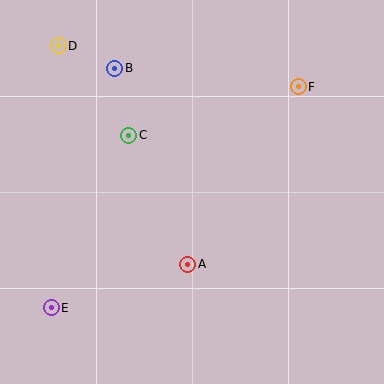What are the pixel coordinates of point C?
Point C is at (129, 135).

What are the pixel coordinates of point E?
Point E is at (51, 308).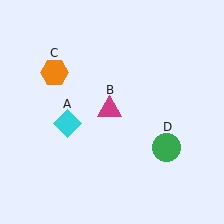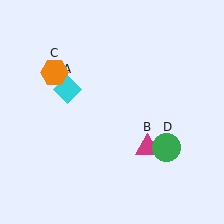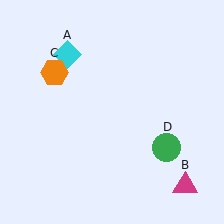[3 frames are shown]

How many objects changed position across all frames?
2 objects changed position: cyan diamond (object A), magenta triangle (object B).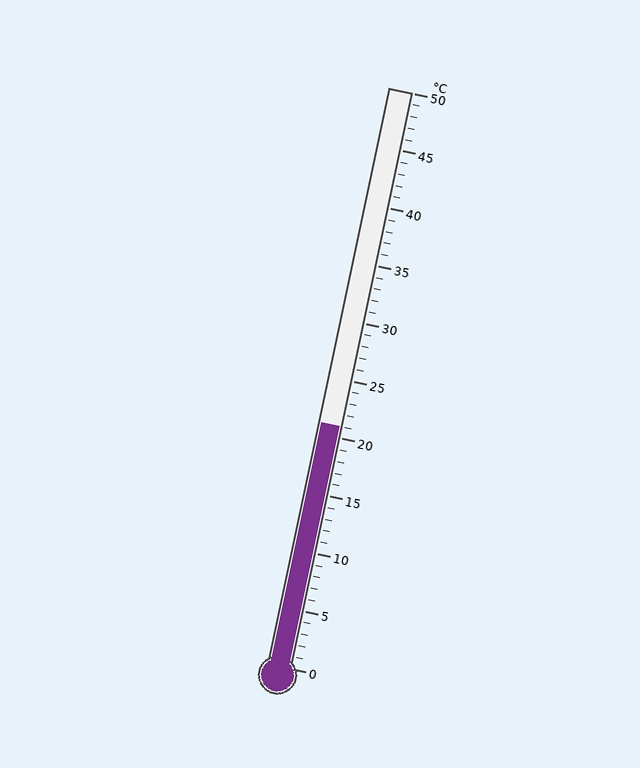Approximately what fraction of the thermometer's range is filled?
The thermometer is filled to approximately 40% of its range.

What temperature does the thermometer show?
The thermometer shows approximately 21°C.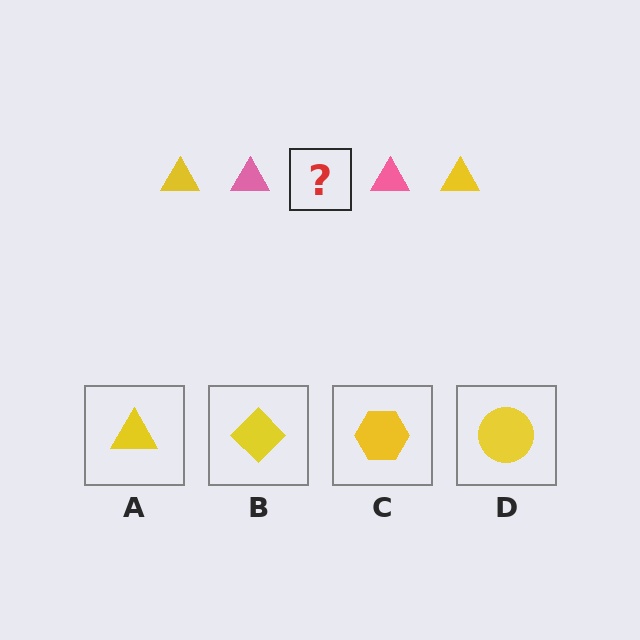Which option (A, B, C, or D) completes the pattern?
A.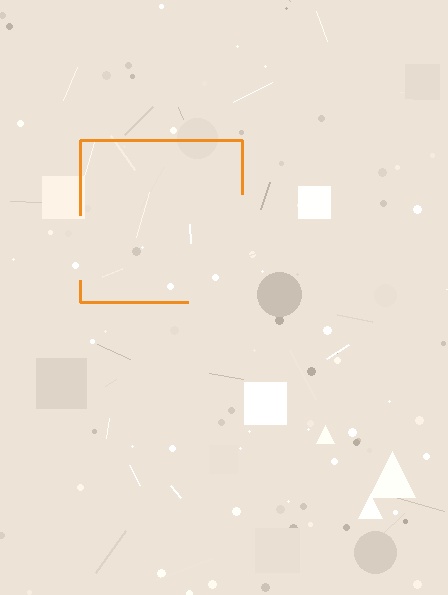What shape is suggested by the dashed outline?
The dashed outline suggests a square.